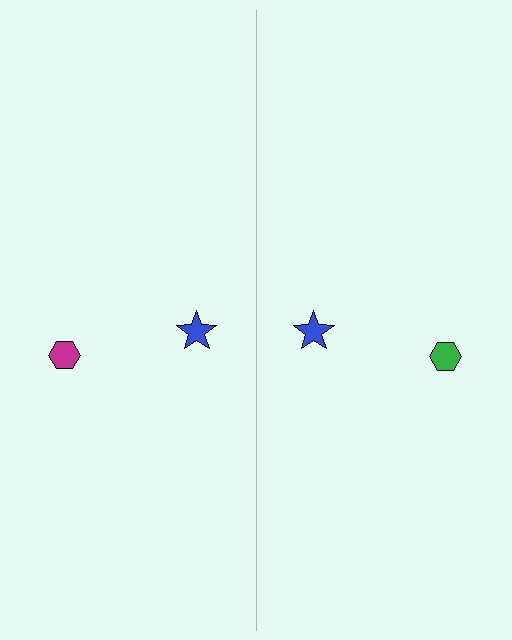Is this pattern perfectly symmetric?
No, the pattern is not perfectly symmetric. The green hexagon on the right side breaks the symmetry — its mirror counterpart is magenta.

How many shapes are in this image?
There are 4 shapes in this image.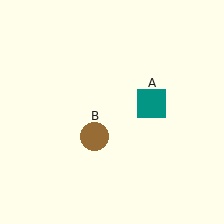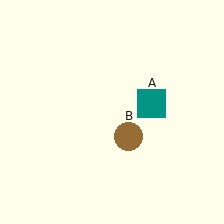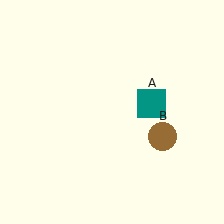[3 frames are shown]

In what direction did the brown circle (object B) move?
The brown circle (object B) moved right.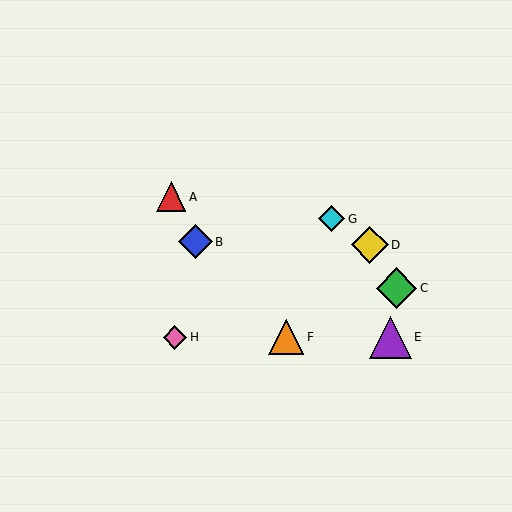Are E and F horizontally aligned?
Yes, both are at y≈337.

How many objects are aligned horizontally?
3 objects (E, F, H) are aligned horizontally.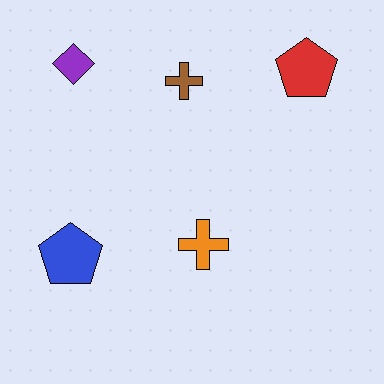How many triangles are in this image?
There are no triangles.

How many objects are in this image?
There are 5 objects.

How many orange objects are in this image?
There is 1 orange object.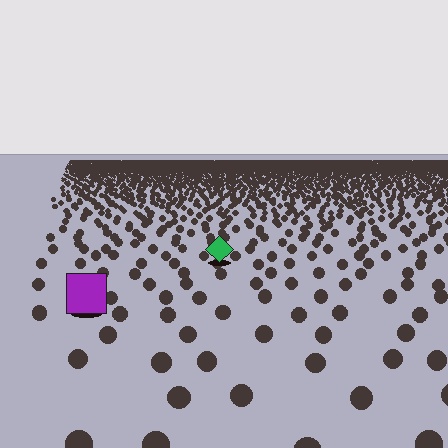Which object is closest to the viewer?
The purple square is closest. The texture marks near it are larger and more spread out.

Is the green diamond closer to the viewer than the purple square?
No. The purple square is closer — you can tell from the texture gradient: the ground texture is coarser near it.